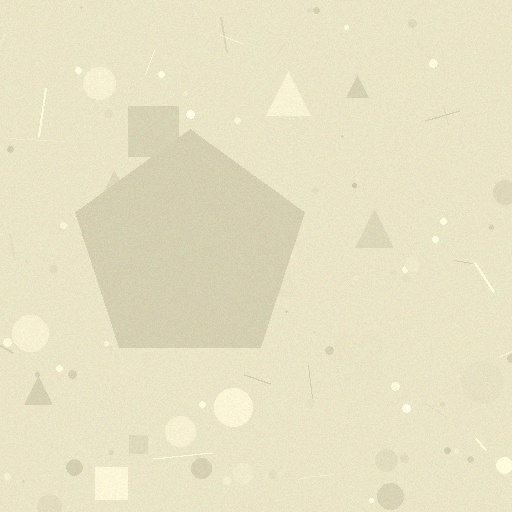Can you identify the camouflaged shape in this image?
The camouflaged shape is a pentagon.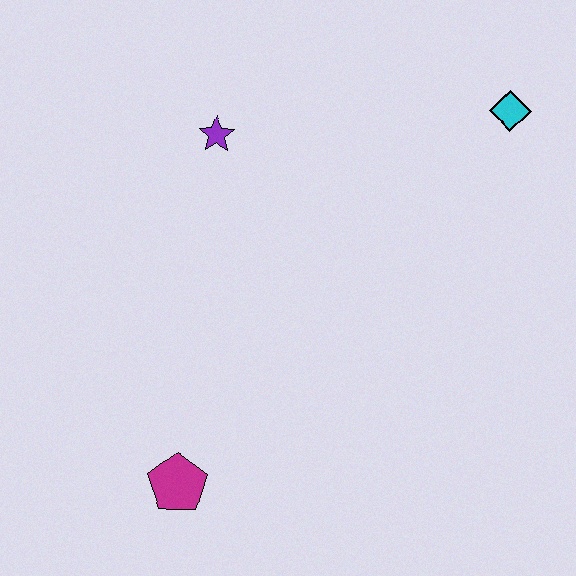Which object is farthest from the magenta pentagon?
The cyan diamond is farthest from the magenta pentagon.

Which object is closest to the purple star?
The cyan diamond is closest to the purple star.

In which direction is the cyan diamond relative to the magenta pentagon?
The cyan diamond is above the magenta pentagon.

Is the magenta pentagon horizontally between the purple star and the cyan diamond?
No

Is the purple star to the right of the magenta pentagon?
Yes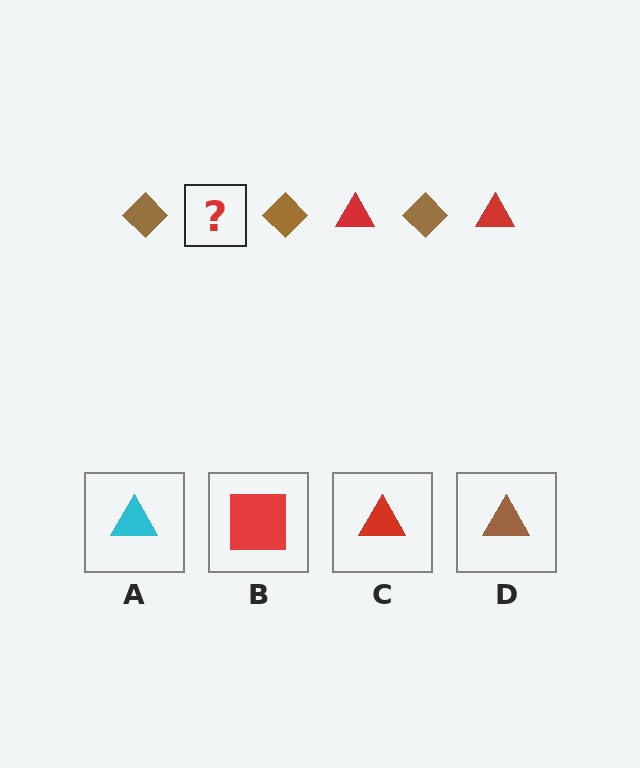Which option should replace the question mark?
Option C.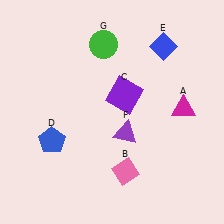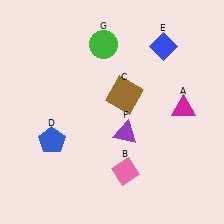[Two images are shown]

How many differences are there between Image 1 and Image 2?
There is 1 difference between the two images.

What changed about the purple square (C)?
In Image 1, C is purple. In Image 2, it changed to brown.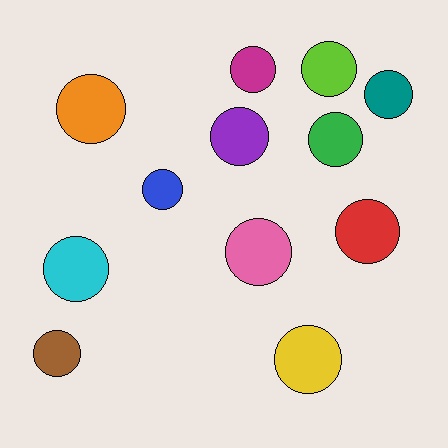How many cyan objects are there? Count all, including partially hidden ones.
There is 1 cyan object.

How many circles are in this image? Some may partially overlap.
There are 12 circles.